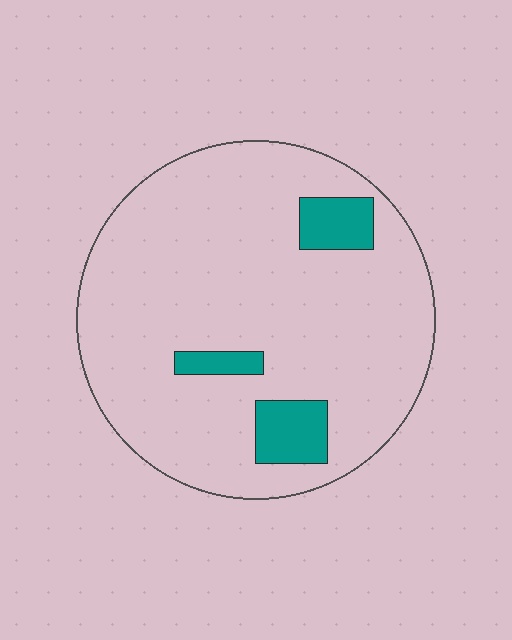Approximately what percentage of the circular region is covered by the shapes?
Approximately 10%.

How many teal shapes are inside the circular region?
3.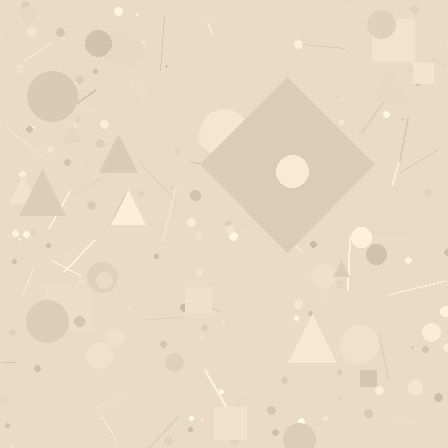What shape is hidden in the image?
A diamond is hidden in the image.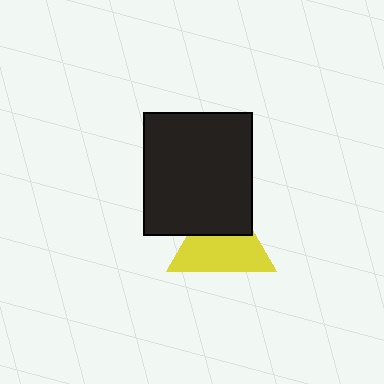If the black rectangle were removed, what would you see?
You would see the complete yellow triangle.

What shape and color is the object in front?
The object in front is a black rectangle.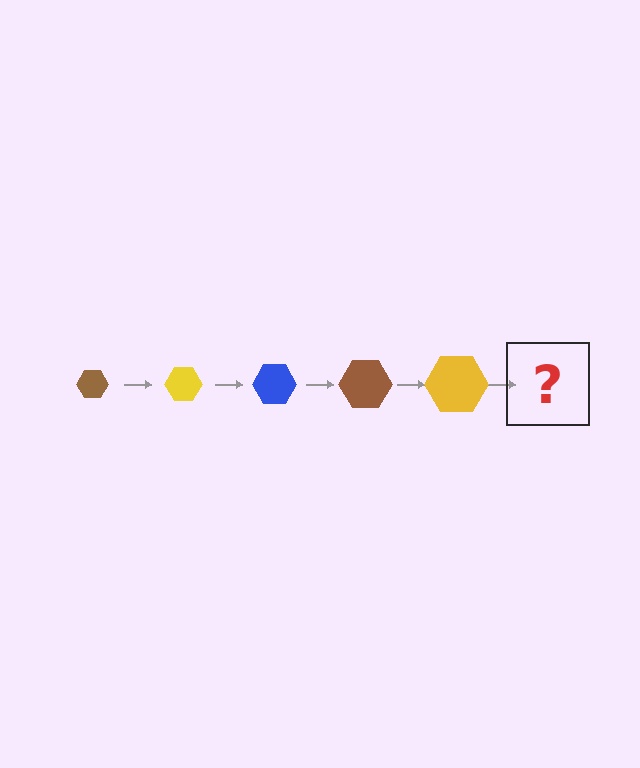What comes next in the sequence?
The next element should be a blue hexagon, larger than the previous one.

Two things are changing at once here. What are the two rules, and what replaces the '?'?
The two rules are that the hexagon grows larger each step and the color cycles through brown, yellow, and blue. The '?' should be a blue hexagon, larger than the previous one.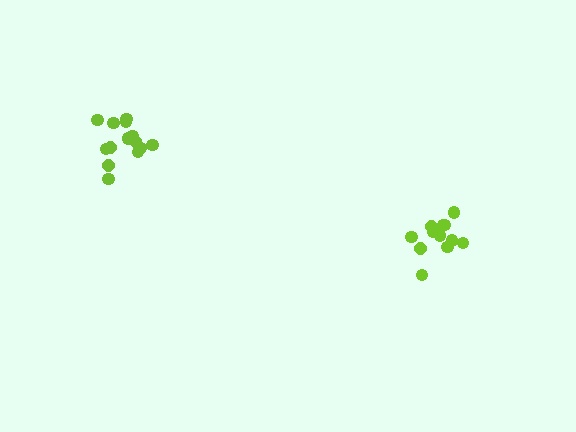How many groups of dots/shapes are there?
There are 2 groups.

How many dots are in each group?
Group 1: 15 dots, Group 2: 12 dots (27 total).